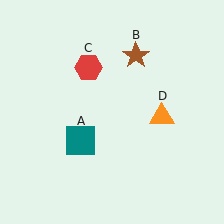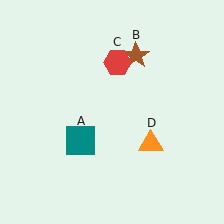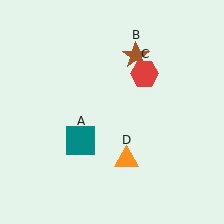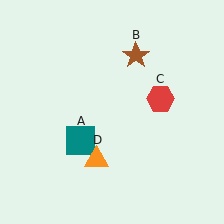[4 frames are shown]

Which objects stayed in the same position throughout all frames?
Teal square (object A) and brown star (object B) remained stationary.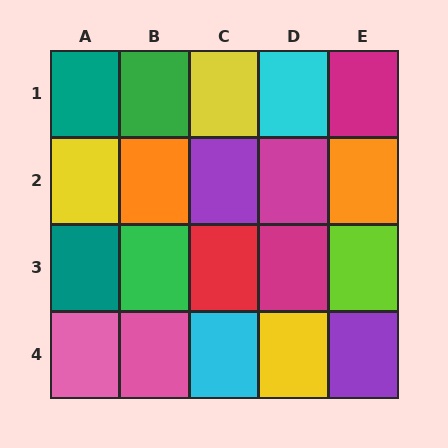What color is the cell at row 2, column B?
Orange.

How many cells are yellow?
3 cells are yellow.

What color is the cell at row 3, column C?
Red.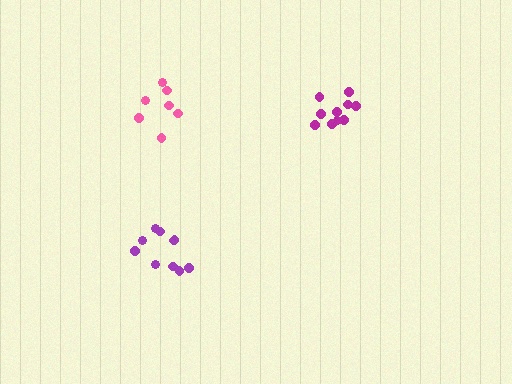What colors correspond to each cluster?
The clusters are colored: pink, magenta, purple.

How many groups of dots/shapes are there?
There are 3 groups.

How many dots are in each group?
Group 1: 7 dots, Group 2: 10 dots, Group 3: 10 dots (27 total).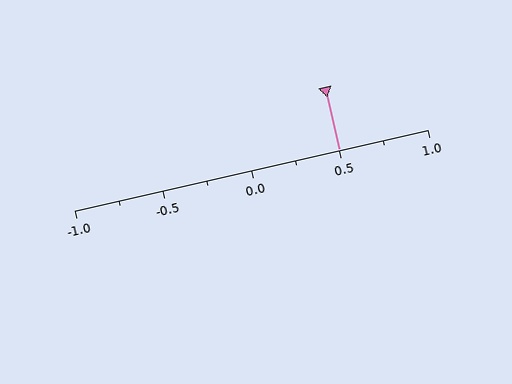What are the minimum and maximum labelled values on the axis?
The axis runs from -1.0 to 1.0.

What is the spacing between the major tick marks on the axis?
The major ticks are spaced 0.5 apart.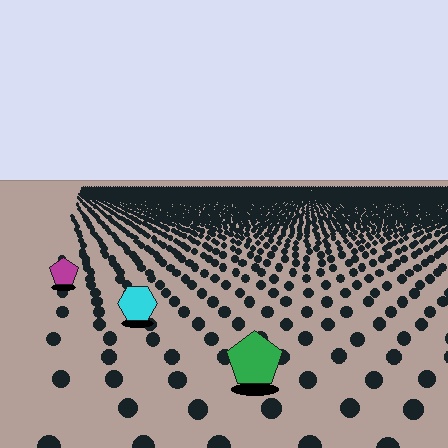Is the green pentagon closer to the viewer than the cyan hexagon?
Yes. The green pentagon is closer — you can tell from the texture gradient: the ground texture is coarser near it.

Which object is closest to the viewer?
The green pentagon is closest. The texture marks near it are larger and more spread out.